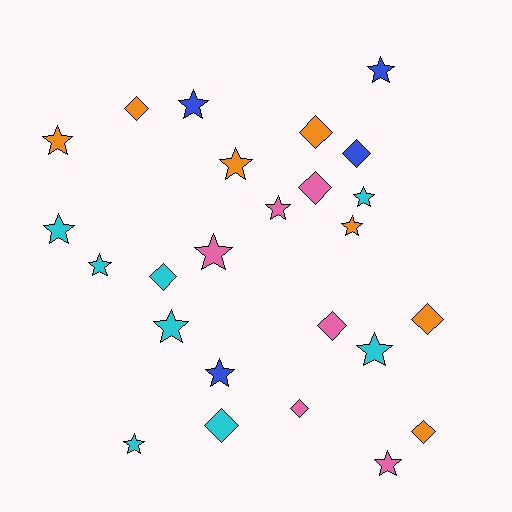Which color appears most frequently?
Cyan, with 8 objects.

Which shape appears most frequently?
Star, with 15 objects.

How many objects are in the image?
There are 25 objects.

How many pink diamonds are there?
There are 3 pink diamonds.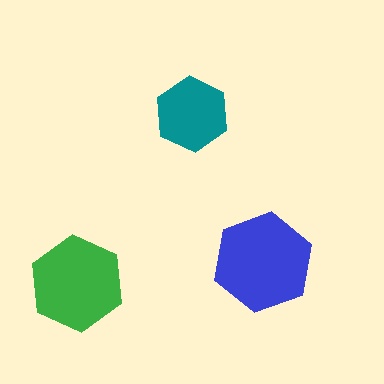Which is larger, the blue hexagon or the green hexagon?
The blue one.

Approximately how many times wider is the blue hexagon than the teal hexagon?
About 1.5 times wider.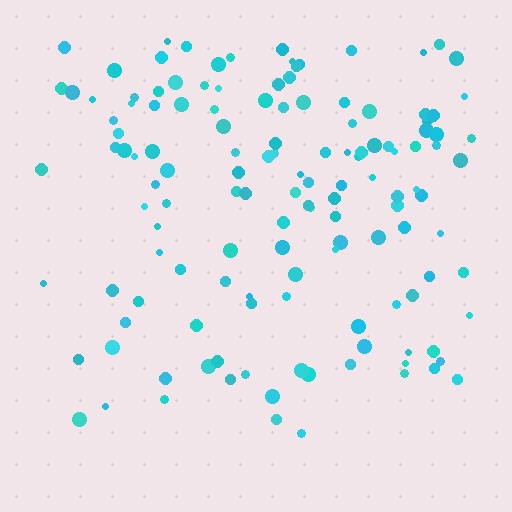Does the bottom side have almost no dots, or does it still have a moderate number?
Still a moderate number, just noticeably fewer than the top.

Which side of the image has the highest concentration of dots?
The top.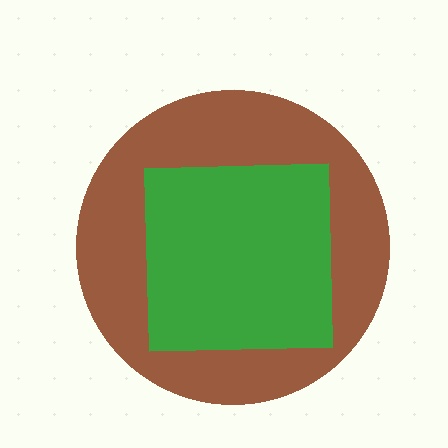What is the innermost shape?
The green square.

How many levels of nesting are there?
2.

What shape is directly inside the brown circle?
The green square.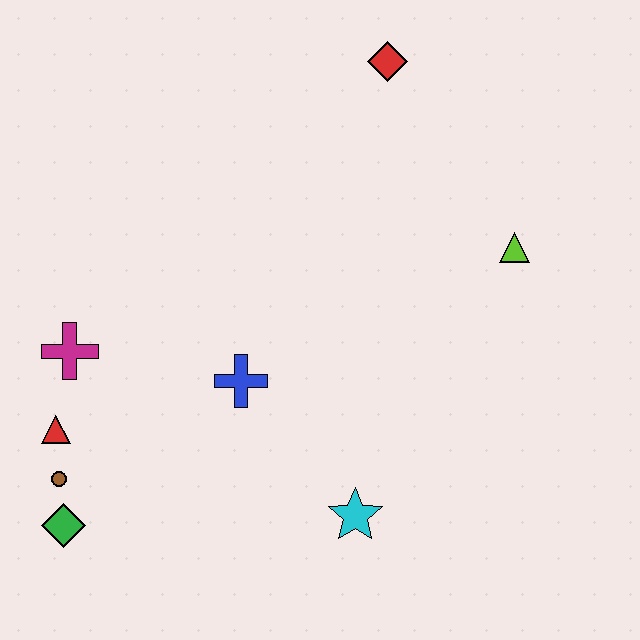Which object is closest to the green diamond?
The brown circle is closest to the green diamond.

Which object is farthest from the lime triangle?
The green diamond is farthest from the lime triangle.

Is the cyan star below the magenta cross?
Yes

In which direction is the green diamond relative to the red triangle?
The green diamond is below the red triangle.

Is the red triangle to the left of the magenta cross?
Yes